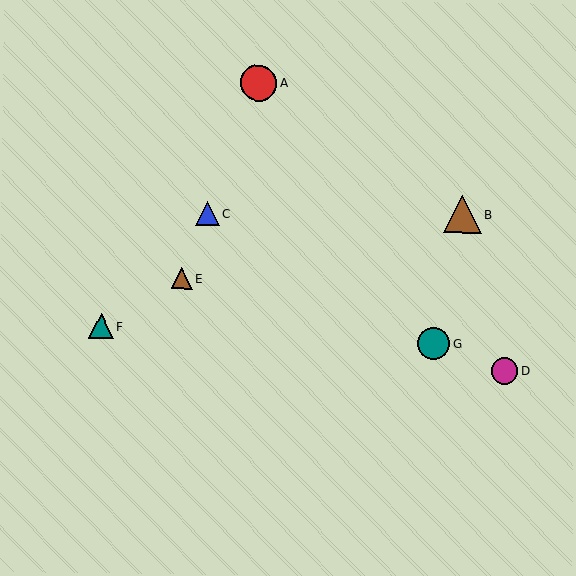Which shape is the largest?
The brown triangle (labeled B) is the largest.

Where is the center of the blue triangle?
The center of the blue triangle is at (207, 214).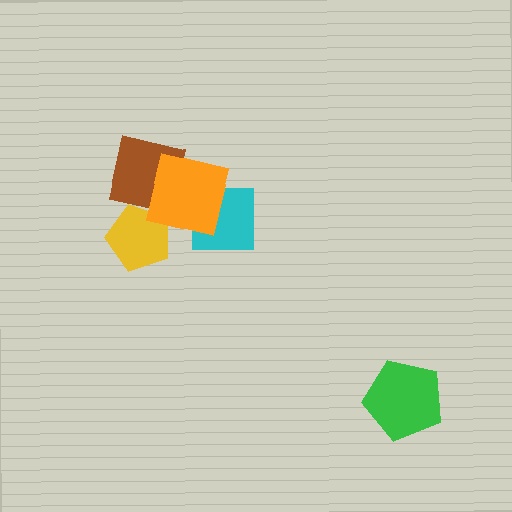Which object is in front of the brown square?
The orange square is in front of the brown square.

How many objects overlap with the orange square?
2 objects overlap with the orange square.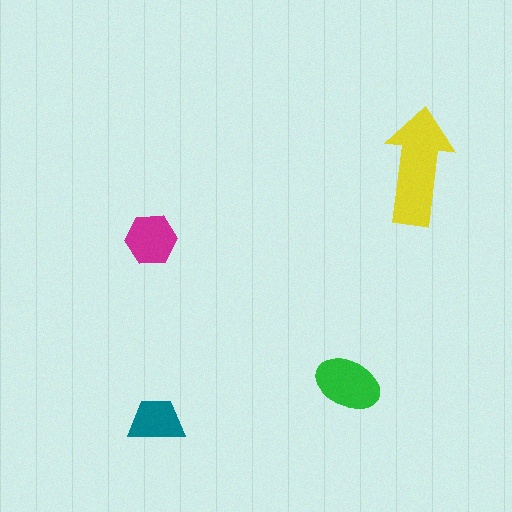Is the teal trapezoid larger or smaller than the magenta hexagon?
Smaller.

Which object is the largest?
The yellow arrow.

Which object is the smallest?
The teal trapezoid.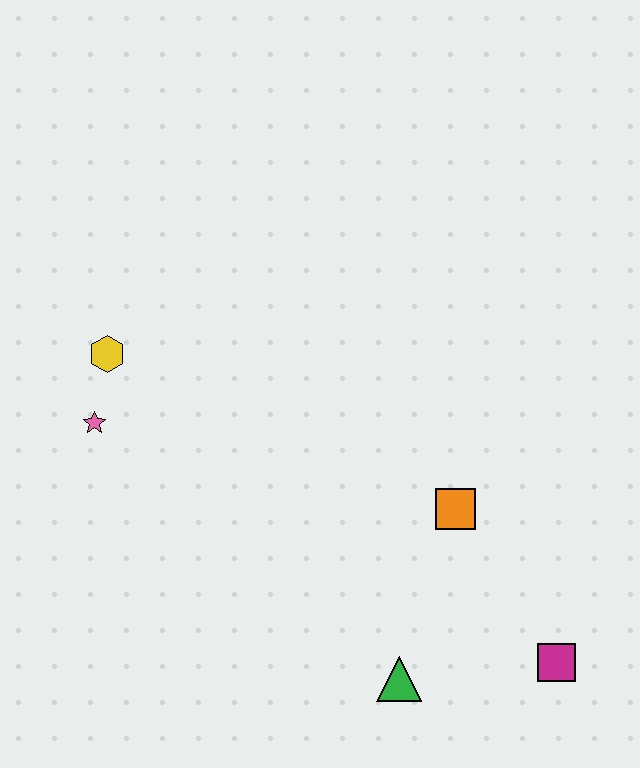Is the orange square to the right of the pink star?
Yes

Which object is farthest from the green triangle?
The yellow hexagon is farthest from the green triangle.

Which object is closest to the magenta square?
The green triangle is closest to the magenta square.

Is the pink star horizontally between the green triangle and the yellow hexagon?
No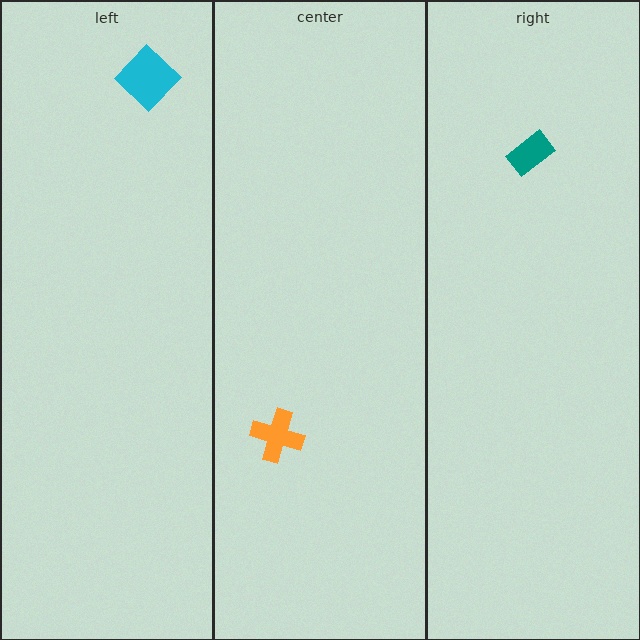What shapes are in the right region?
The teal rectangle.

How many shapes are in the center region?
1.